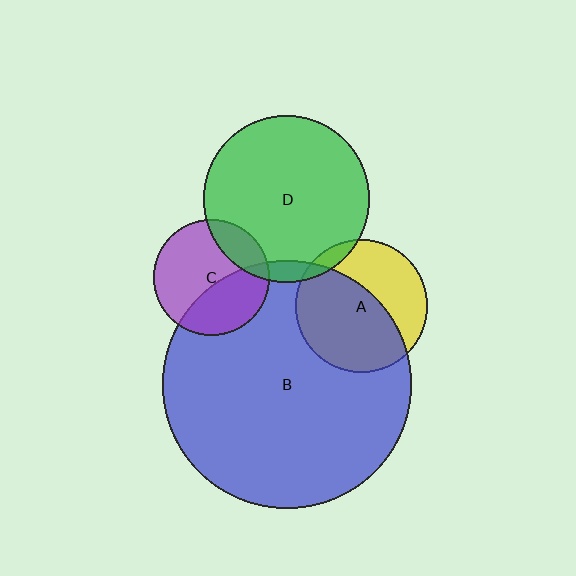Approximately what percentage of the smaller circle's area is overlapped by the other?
Approximately 40%.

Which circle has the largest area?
Circle B (blue).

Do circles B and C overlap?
Yes.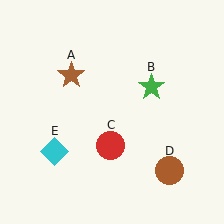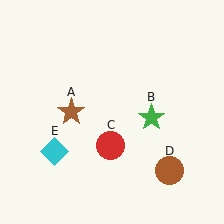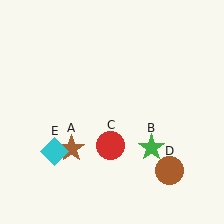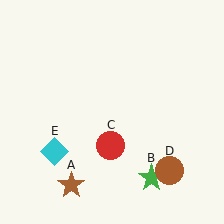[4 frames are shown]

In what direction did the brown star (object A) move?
The brown star (object A) moved down.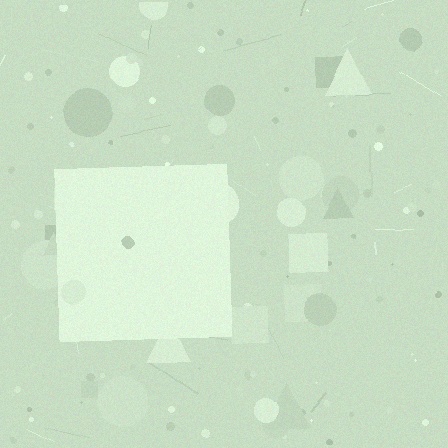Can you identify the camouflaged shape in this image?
The camouflaged shape is a square.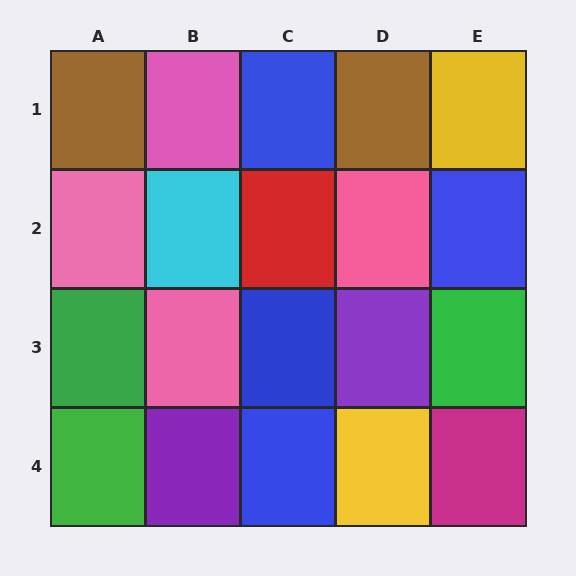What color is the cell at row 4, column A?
Green.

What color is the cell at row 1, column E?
Yellow.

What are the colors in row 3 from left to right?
Green, pink, blue, purple, green.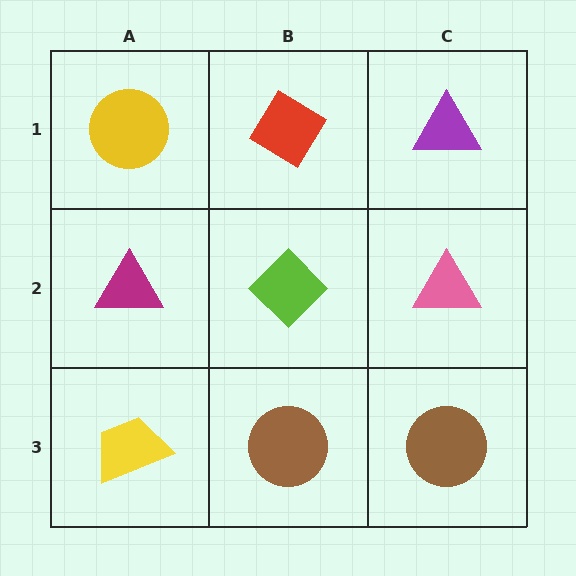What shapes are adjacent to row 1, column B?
A lime diamond (row 2, column B), a yellow circle (row 1, column A), a purple triangle (row 1, column C).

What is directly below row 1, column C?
A pink triangle.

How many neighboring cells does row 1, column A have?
2.